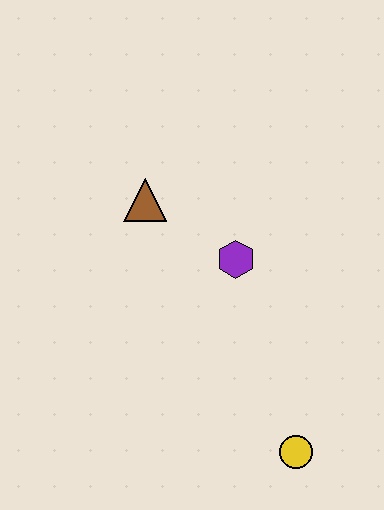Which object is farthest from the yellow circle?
The brown triangle is farthest from the yellow circle.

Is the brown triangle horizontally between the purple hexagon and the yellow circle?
No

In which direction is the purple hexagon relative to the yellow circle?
The purple hexagon is above the yellow circle.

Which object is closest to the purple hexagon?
The brown triangle is closest to the purple hexagon.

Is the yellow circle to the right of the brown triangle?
Yes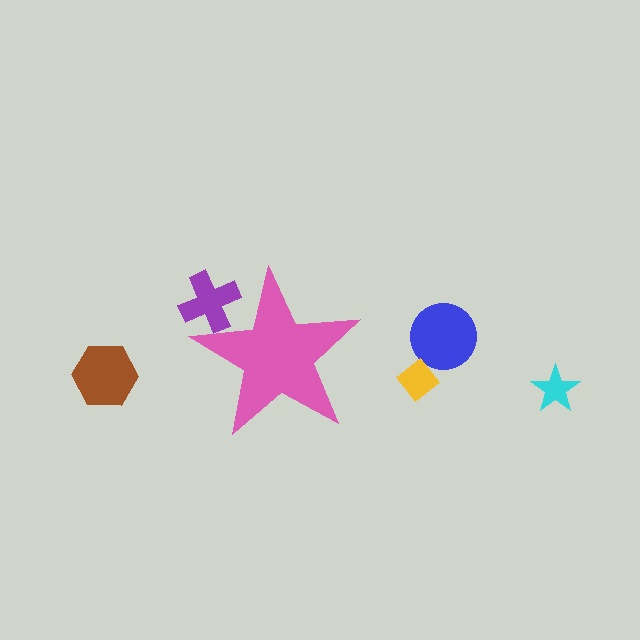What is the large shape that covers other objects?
A pink star.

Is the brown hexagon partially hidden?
No, the brown hexagon is fully visible.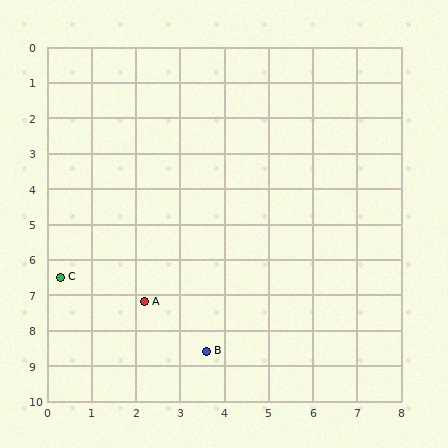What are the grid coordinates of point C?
Point C is at approximately (0.3, 6.5).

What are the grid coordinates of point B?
Point B is at approximately (3.6, 8.6).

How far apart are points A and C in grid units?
Points A and C are about 2.0 grid units apart.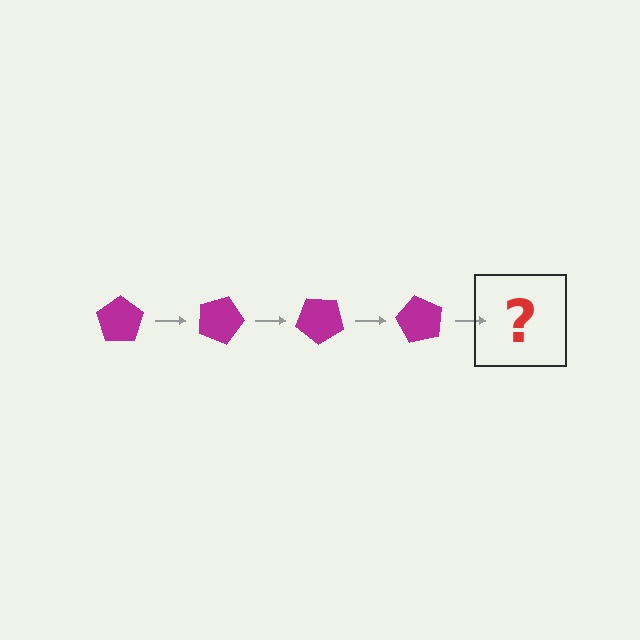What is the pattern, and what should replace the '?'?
The pattern is that the pentagon rotates 20 degrees each step. The '?' should be a magenta pentagon rotated 80 degrees.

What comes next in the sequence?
The next element should be a magenta pentagon rotated 80 degrees.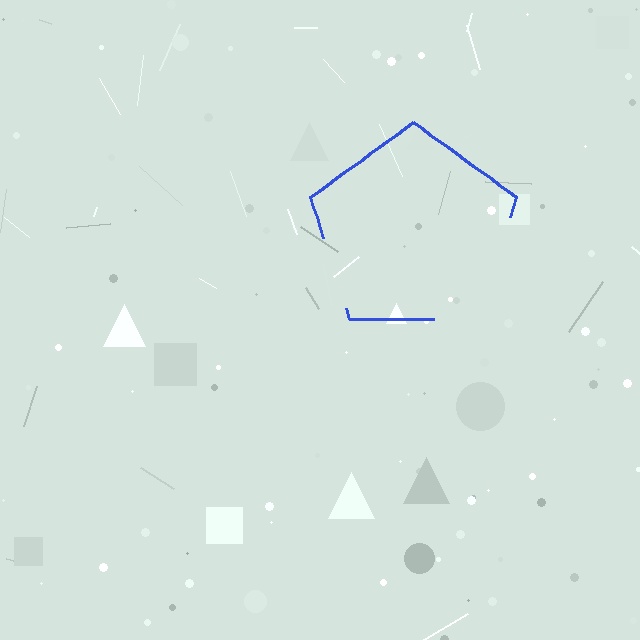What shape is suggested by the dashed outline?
The dashed outline suggests a pentagon.